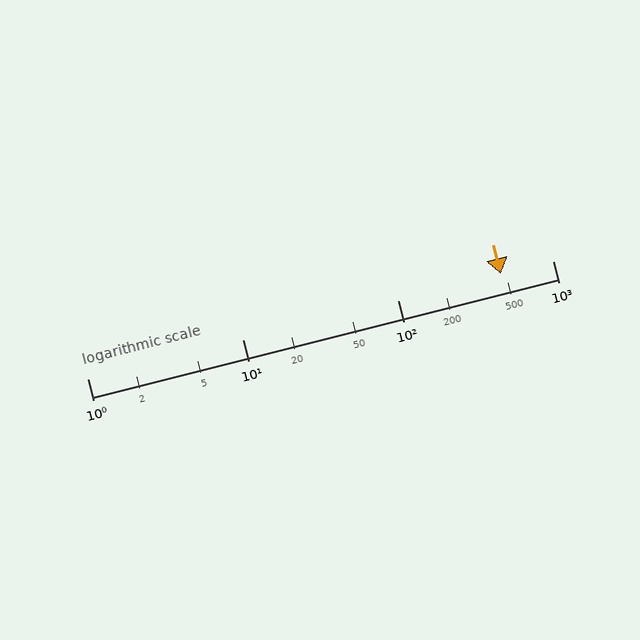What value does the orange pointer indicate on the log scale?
The pointer indicates approximately 460.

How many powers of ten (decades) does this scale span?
The scale spans 3 decades, from 1 to 1000.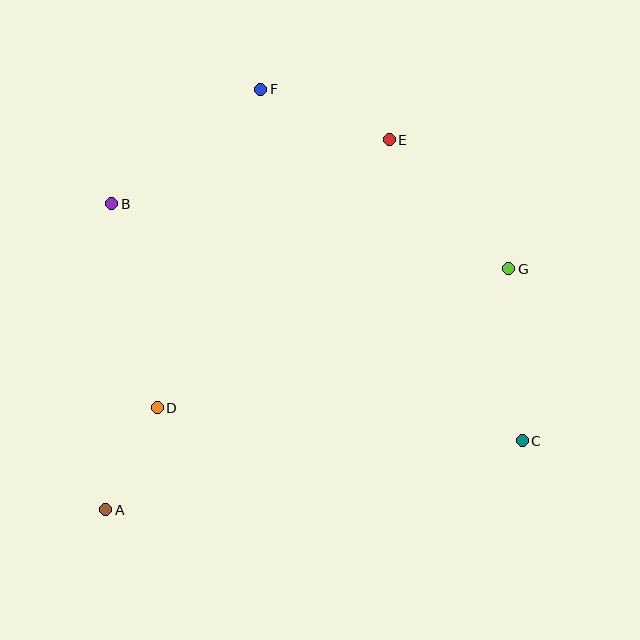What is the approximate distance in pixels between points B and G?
The distance between B and G is approximately 402 pixels.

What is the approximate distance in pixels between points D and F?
The distance between D and F is approximately 335 pixels.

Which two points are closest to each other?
Points A and D are closest to each other.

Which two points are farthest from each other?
Points B and C are farthest from each other.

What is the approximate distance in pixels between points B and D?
The distance between B and D is approximately 209 pixels.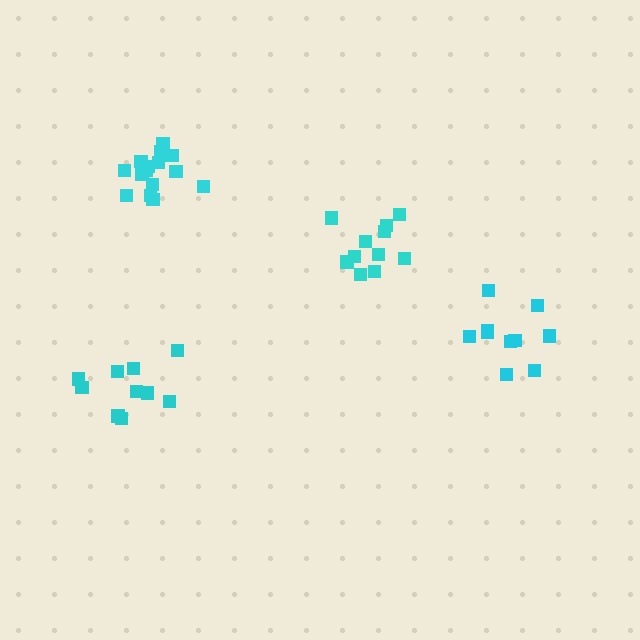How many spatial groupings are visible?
There are 4 spatial groupings.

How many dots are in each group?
Group 1: 15 dots, Group 2: 10 dots, Group 3: 10 dots, Group 4: 11 dots (46 total).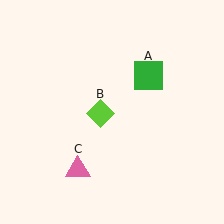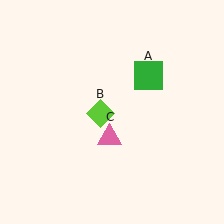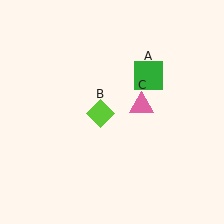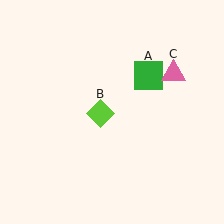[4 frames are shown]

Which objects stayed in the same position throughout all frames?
Green square (object A) and lime diamond (object B) remained stationary.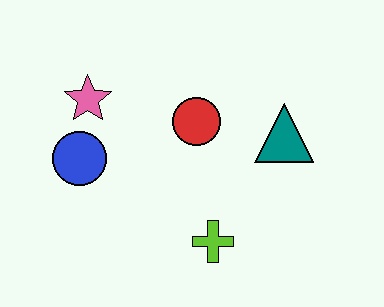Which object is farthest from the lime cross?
The pink star is farthest from the lime cross.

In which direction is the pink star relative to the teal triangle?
The pink star is to the left of the teal triangle.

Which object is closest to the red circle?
The teal triangle is closest to the red circle.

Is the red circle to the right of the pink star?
Yes